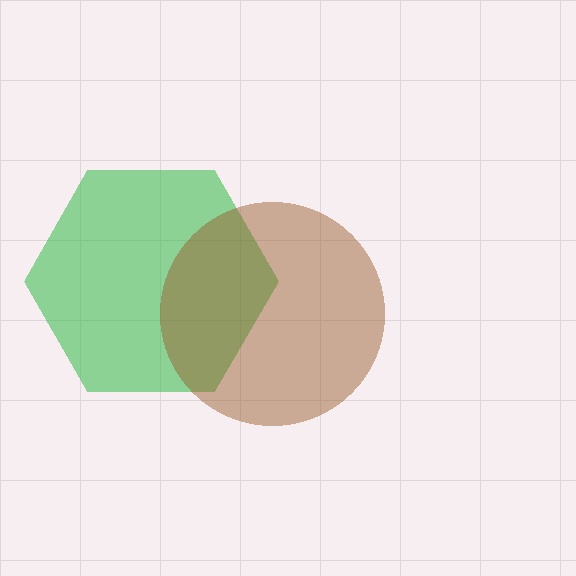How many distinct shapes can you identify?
There are 2 distinct shapes: a green hexagon, a brown circle.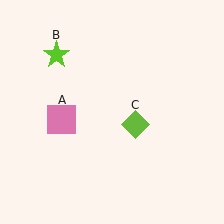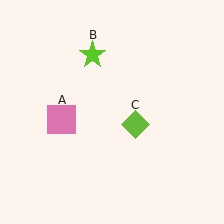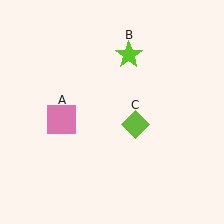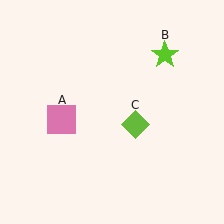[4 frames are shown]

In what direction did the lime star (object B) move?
The lime star (object B) moved right.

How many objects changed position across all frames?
1 object changed position: lime star (object B).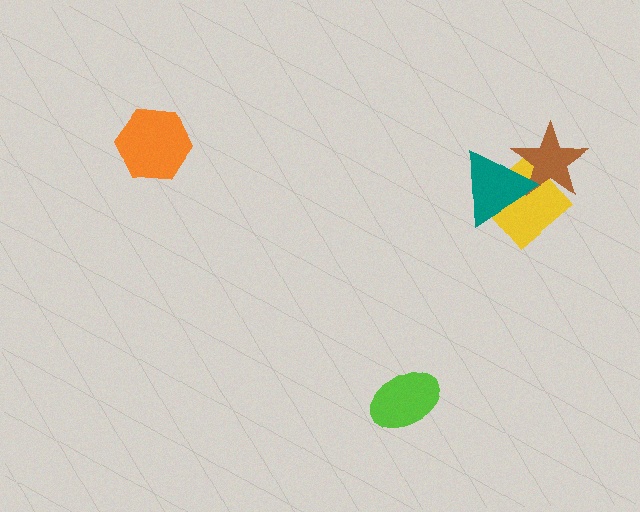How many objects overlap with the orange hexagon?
0 objects overlap with the orange hexagon.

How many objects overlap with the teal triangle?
2 objects overlap with the teal triangle.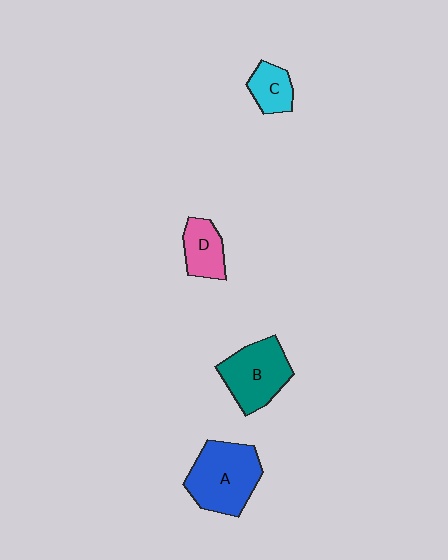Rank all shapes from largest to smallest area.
From largest to smallest: A (blue), B (teal), D (pink), C (cyan).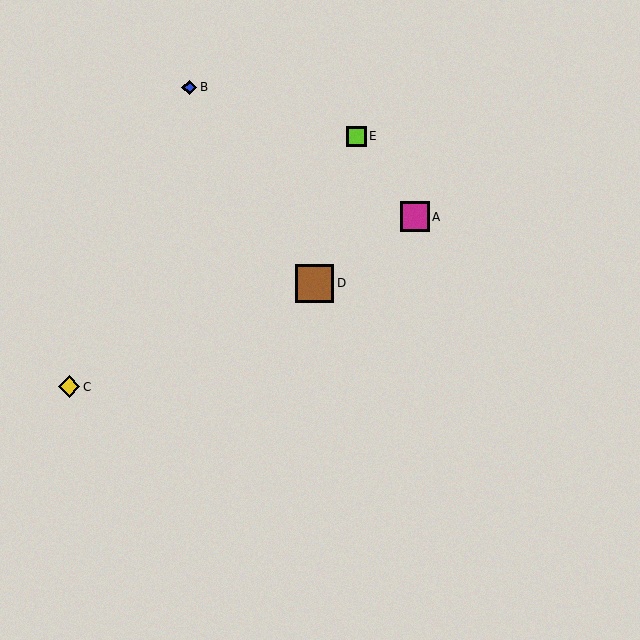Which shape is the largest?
The brown square (labeled D) is the largest.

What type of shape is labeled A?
Shape A is a magenta square.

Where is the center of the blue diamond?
The center of the blue diamond is at (189, 87).